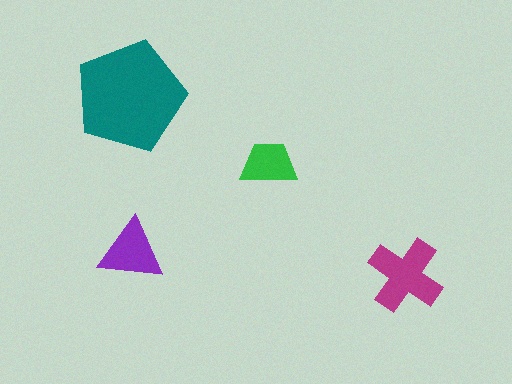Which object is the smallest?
The green trapezoid.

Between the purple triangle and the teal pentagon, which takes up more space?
The teal pentagon.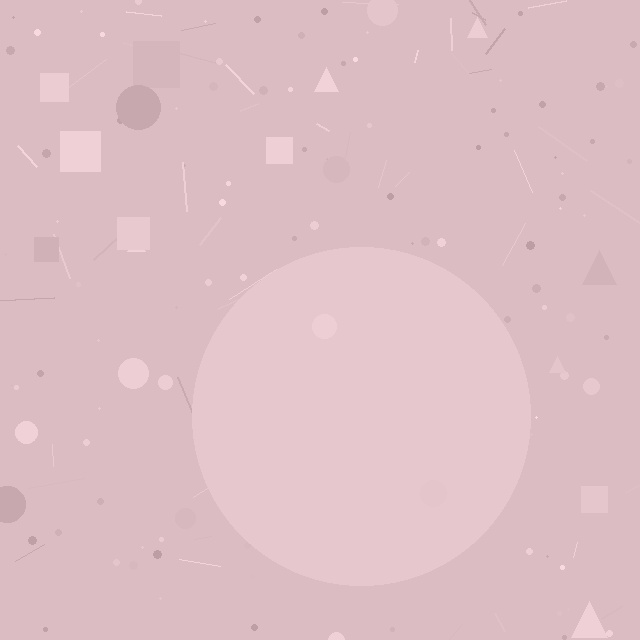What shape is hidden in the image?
A circle is hidden in the image.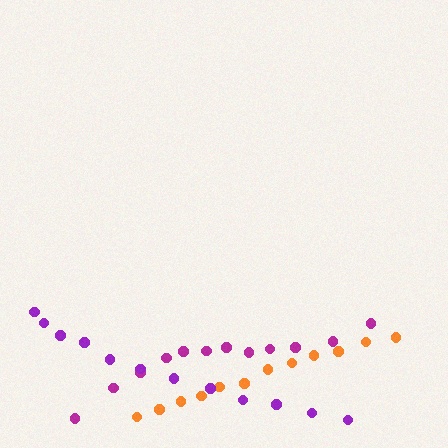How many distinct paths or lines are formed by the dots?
There are 3 distinct paths.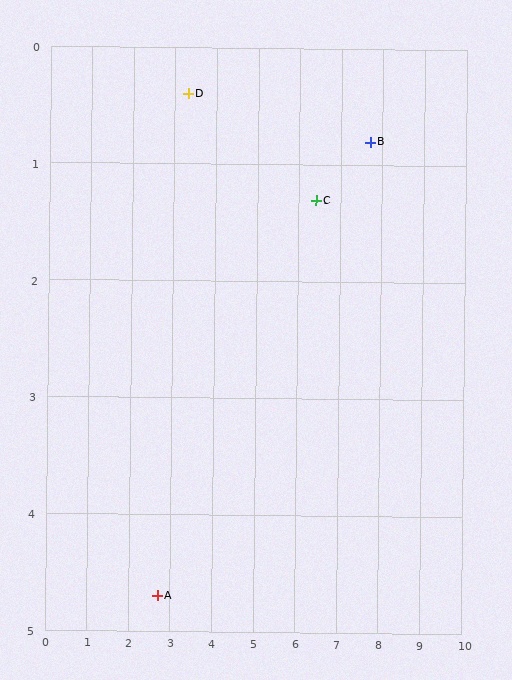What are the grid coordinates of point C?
Point C is at approximately (6.4, 1.3).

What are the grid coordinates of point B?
Point B is at approximately (7.7, 0.8).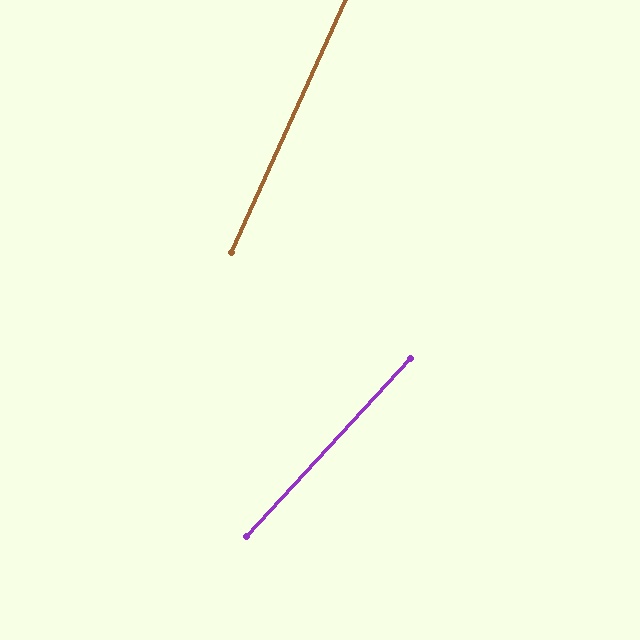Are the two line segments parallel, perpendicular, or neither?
Neither parallel nor perpendicular — they differ by about 18°.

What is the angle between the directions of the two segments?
Approximately 18 degrees.